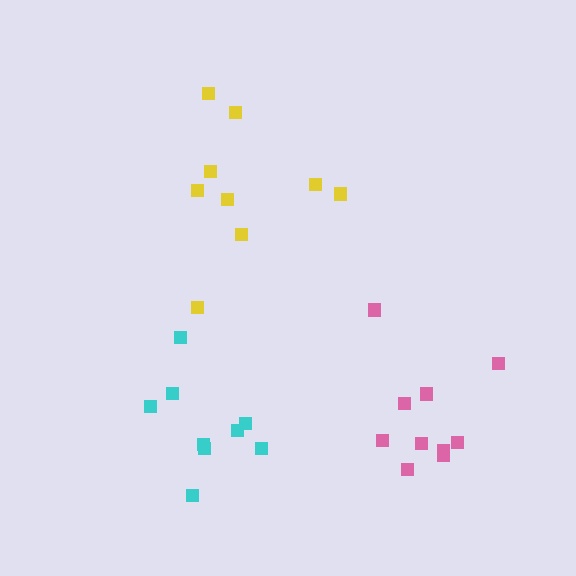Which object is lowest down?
The cyan cluster is bottommost.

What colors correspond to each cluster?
The clusters are colored: yellow, cyan, pink.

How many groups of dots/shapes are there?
There are 3 groups.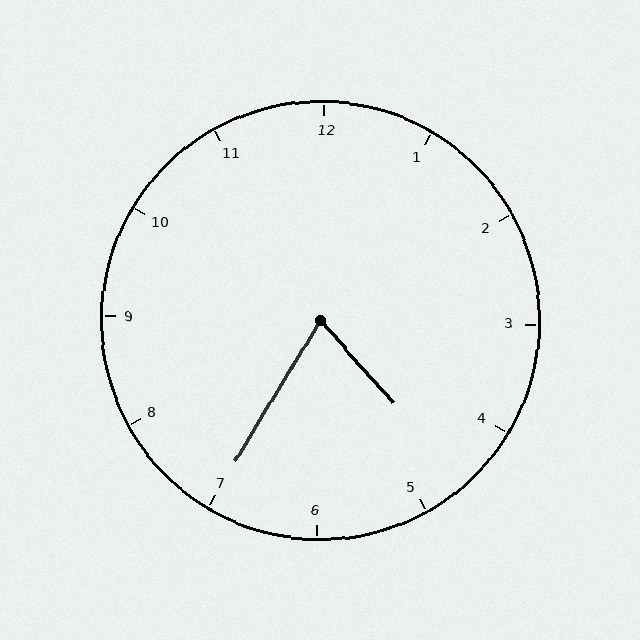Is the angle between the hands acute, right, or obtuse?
It is acute.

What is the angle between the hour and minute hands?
Approximately 72 degrees.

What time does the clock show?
4:35.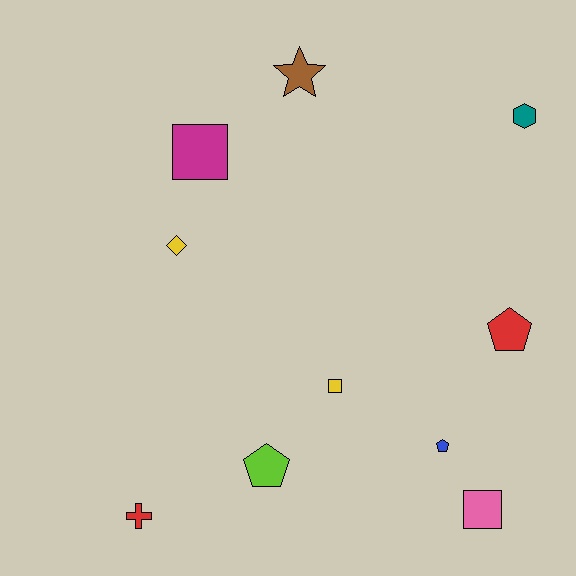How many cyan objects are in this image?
There are no cyan objects.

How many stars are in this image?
There is 1 star.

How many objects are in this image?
There are 10 objects.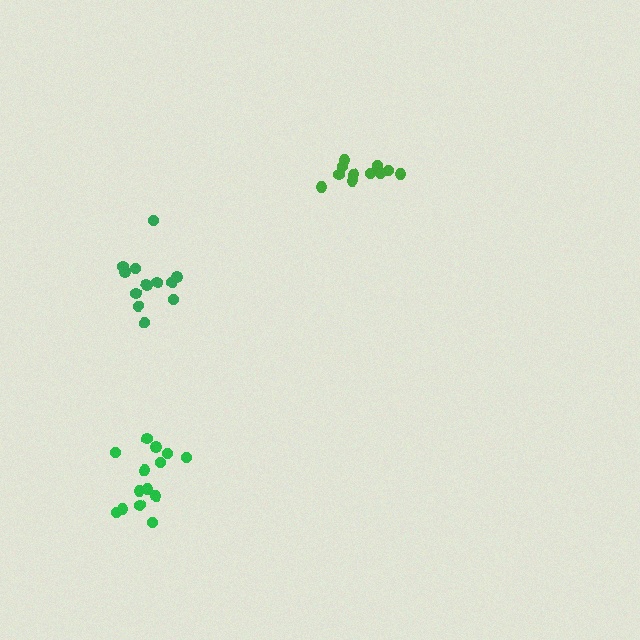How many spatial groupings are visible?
There are 3 spatial groupings.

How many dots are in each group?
Group 1: 12 dots, Group 2: 11 dots, Group 3: 14 dots (37 total).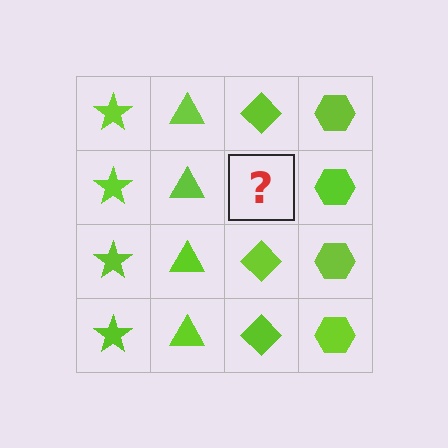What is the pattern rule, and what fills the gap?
The rule is that each column has a consistent shape. The gap should be filled with a lime diamond.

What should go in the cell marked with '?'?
The missing cell should contain a lime diamond.